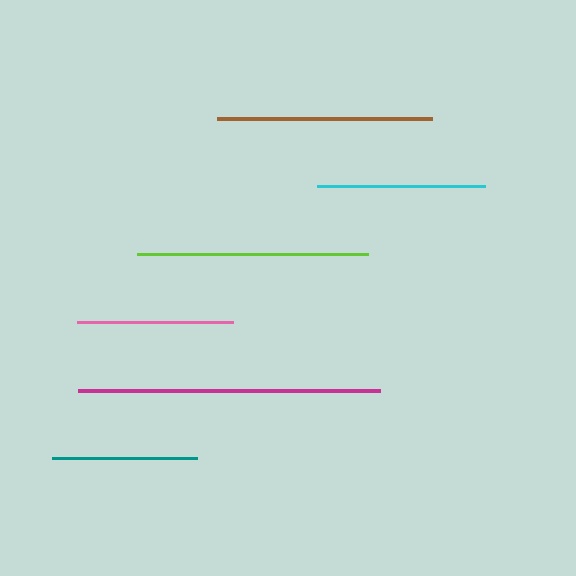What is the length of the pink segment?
The pink segment is approximately 156 pixels long.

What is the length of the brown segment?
The brown segment is approximately 215 pixels long.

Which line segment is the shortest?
The teal line is the shortest at approximately 145 pixels.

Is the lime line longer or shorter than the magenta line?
The magenta line is longer than the lime line.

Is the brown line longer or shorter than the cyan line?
The brown line is longer than the cyan line.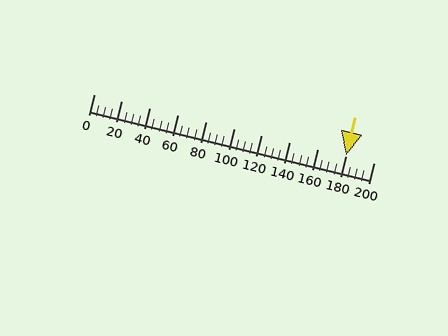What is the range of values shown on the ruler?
The ruler shows values from 0 to 200.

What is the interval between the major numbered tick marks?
The major tick marks are spaced 20 units apart.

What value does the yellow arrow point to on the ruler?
The yellow arrow points to approximately 180.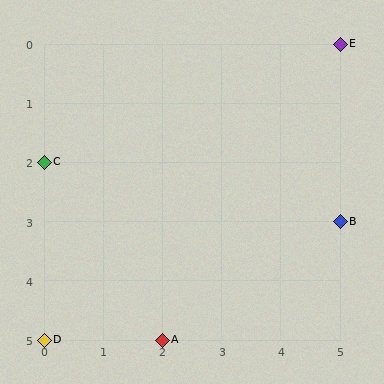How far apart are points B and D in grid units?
Points B and D are 5 columns and 2 rows apart (about 5.4 grid units diagonally).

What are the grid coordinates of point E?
Point E is at grid coordinates (5, 0).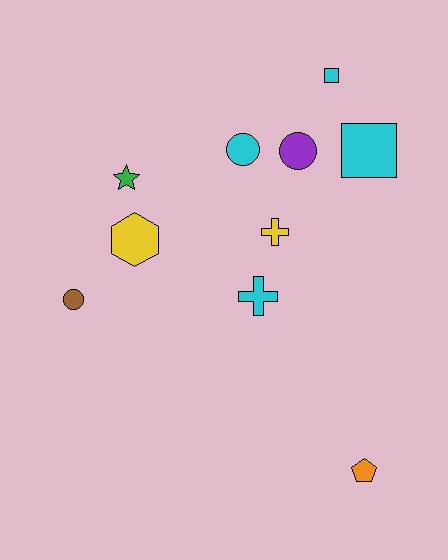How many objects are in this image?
There are 10 objects.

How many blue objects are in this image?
There are no blue objects.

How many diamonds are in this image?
There are no diamonds.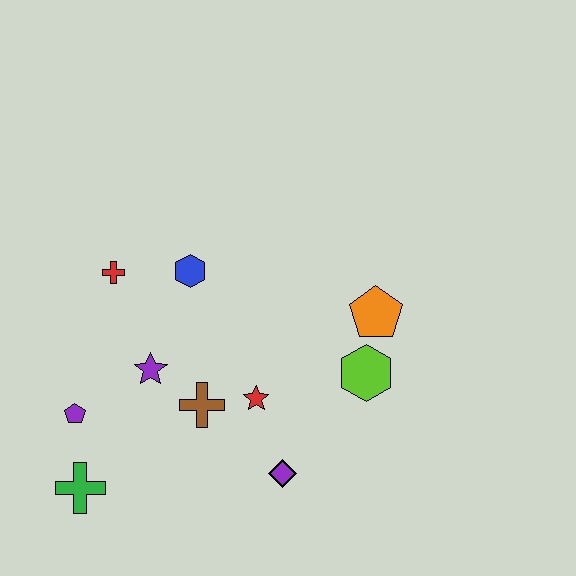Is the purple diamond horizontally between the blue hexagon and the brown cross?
No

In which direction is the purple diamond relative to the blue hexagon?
The purple diamond is below the blue hexagon.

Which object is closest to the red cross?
The blue hexagon is closest to the red cross.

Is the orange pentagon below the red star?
No